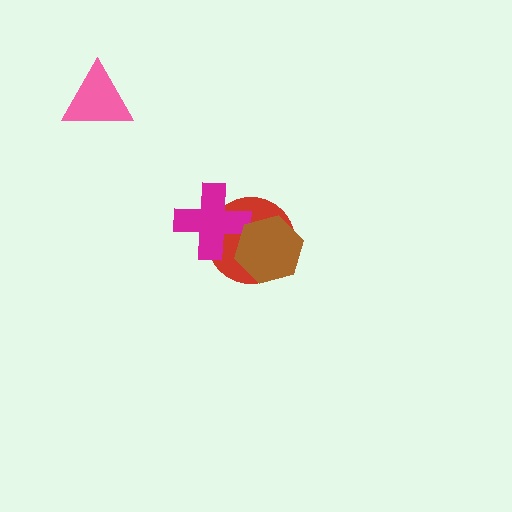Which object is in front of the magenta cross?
The brown hexagon is in front of the magenta cross.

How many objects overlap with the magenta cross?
2 objects overlap with the magenta cross.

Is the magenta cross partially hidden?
Yes, it is partially covered by another shape.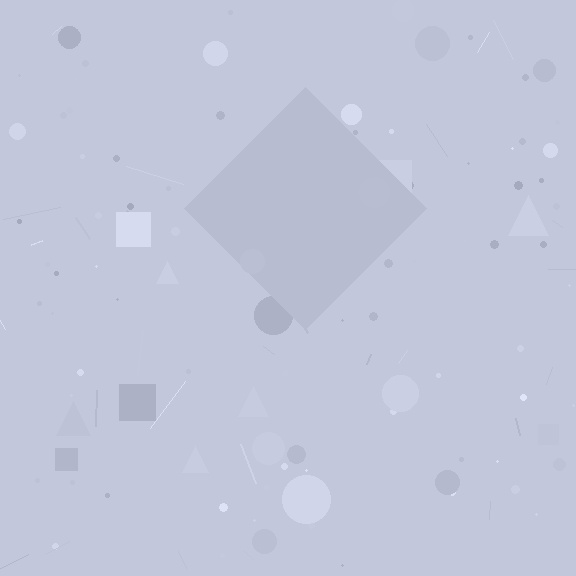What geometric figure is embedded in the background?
A diamond is embedded in the background.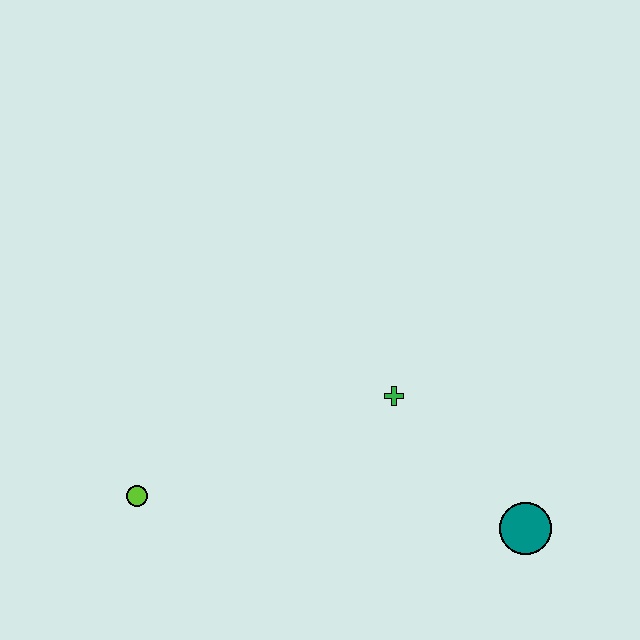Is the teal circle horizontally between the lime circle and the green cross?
No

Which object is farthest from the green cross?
The lime circle is farthest from the green cross.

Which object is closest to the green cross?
The teal circle is closest to the green cross.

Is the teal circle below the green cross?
Yes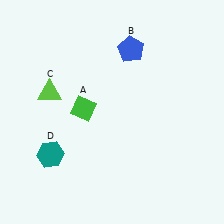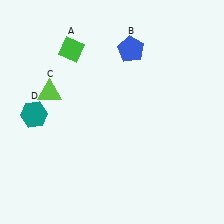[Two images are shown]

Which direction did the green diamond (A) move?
The green diamond (A) moved up.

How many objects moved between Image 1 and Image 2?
2 objects moved between the two images.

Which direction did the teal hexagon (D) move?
The teal hexagon (D) moved up.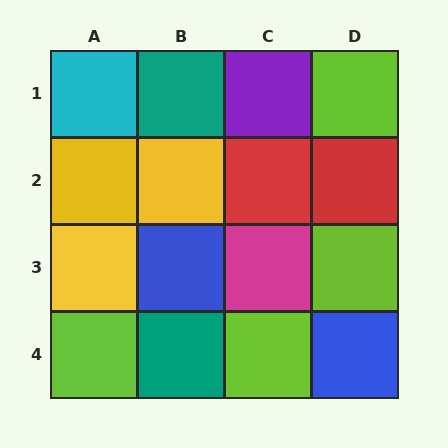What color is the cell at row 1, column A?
Cyan.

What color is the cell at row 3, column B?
Blue.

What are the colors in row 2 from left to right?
Yellow, yellow, red, red.